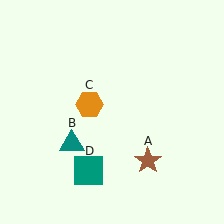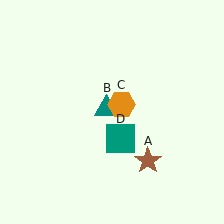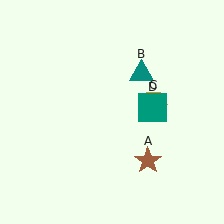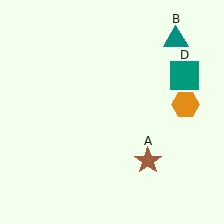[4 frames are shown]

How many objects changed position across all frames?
3 objects changed position: teal triangle (object B), orange hexagon (object C), teal square (object D).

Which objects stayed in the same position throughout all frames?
Brown star (object A) remained stationary.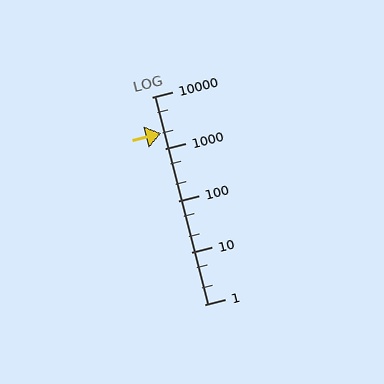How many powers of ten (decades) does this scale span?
The scale spans 4 decades, from 1 to 10000.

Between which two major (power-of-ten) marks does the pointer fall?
The pointer is between 1000 and 10000.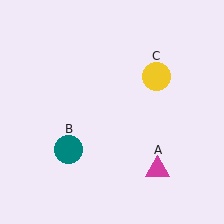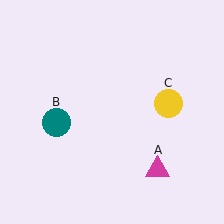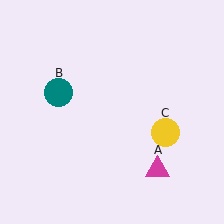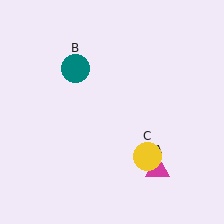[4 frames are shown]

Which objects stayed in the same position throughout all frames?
Magenta triangle (object A) remained stationary.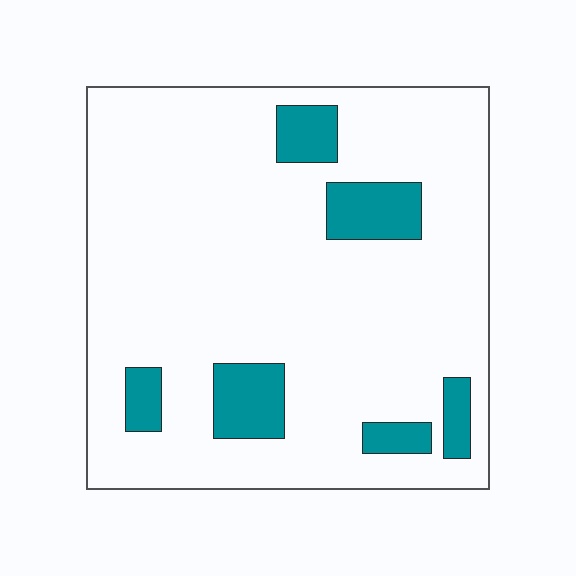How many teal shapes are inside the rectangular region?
6.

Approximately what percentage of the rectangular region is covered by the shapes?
Approximately 15%.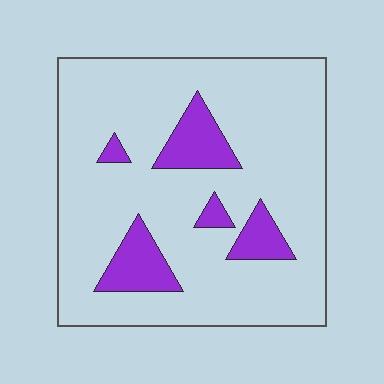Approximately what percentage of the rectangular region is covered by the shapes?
Approximately 15%.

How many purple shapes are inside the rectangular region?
5.